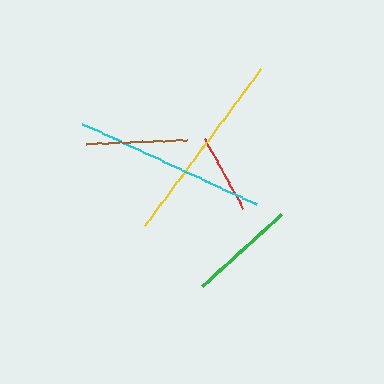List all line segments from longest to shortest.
From longest to shortest: yellow, cyan, green, brown, red.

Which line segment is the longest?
The yellow line is the longest at approximately 194 pixels.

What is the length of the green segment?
The green segment is approximately 106 pixels long.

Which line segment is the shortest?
The red line is the shortest at approximately 79 pixels.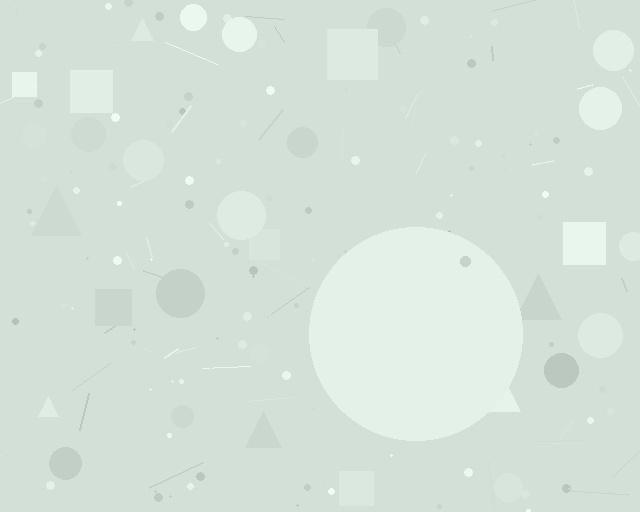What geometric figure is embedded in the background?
A circle is embedded in the background.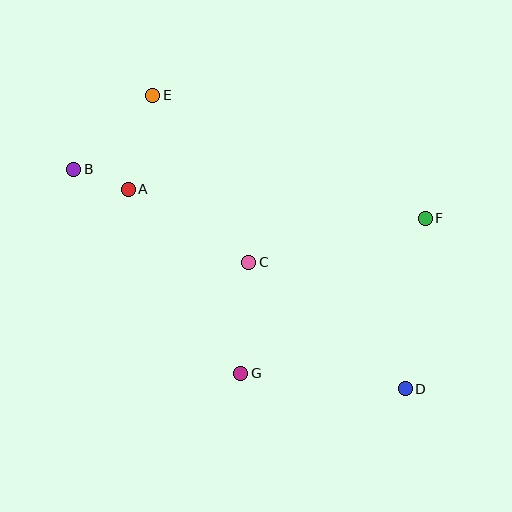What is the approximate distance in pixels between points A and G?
The distance between A and G is approximately 216 pixels.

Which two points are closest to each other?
Points A and B are closest to each other.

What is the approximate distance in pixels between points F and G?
The distance between F and G is approximately 241 pixels.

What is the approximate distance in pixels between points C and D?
The distance between C and D is approximately 201 pixels.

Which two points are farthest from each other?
Points B and D are farthest from each other.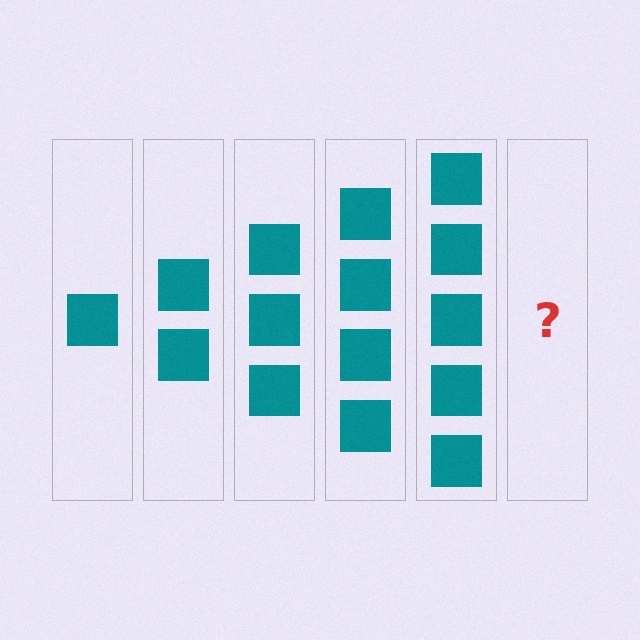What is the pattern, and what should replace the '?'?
The pattern is that each step adds one more square. The '?' should be 6 squares.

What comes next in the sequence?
The next element should be 6 squares.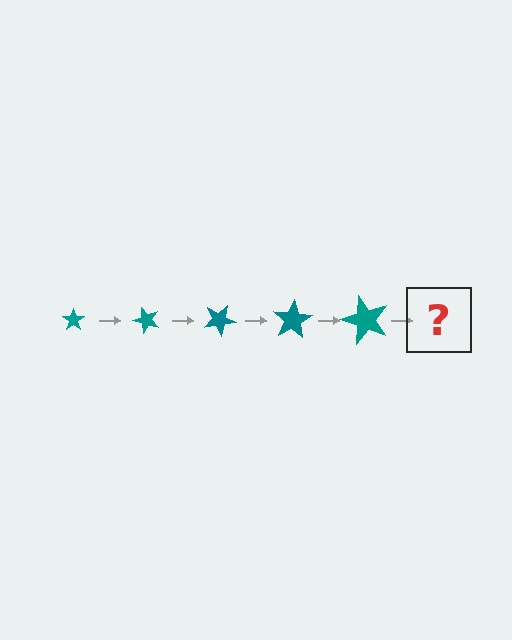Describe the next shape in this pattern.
It should be a star, larger than the previous one and rotated 250 degrees from the start.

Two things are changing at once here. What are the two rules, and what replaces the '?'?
The two rules are that the star grows larger each step and it rotates 50 degrees each step. The '?' should be a star, larger than the previous one and rotated 250 degrees from the start.